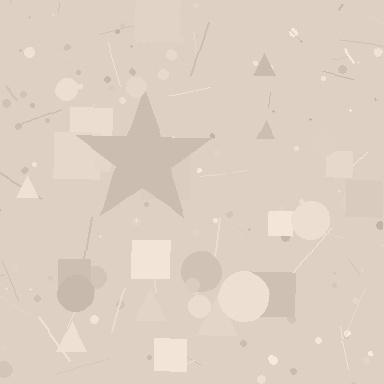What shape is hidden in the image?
A star is hidden in the image.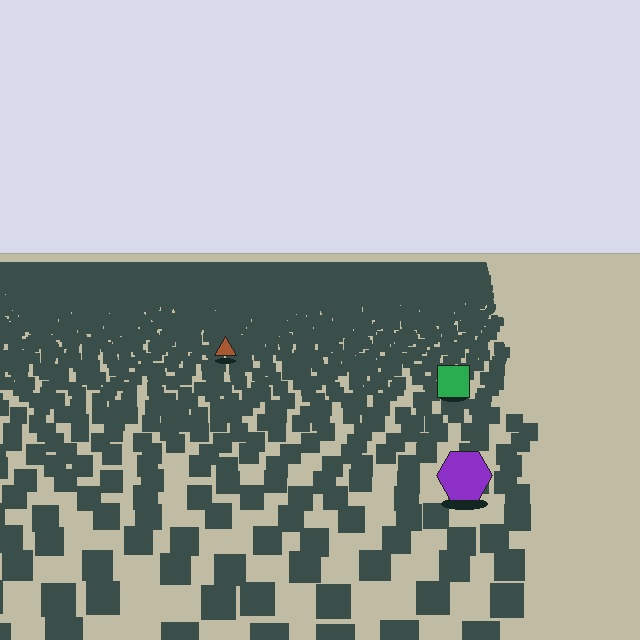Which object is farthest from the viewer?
The brown triangle is farthest from the viewer. It appears smaller and the ground texture around it is denser.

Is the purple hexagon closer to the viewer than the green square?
Yes. The purple hexagon is closer — you can tell from the texture gradient: the ground texture is coarser near it.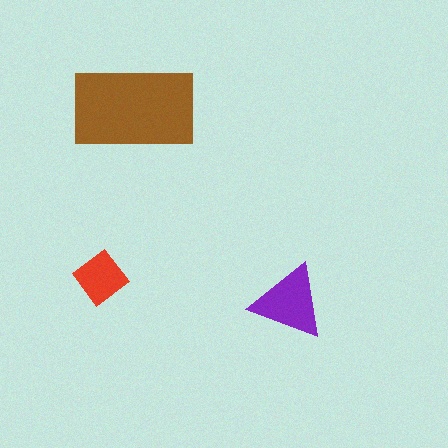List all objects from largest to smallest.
The brown rectangle, the purple triangle, the red diamond.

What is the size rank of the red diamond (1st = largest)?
3rd.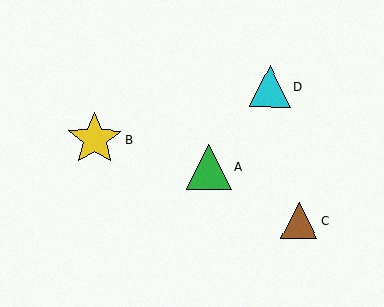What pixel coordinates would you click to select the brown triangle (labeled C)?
Click at (299, 220) to select the brown triangle C.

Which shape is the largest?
The yellow star (labeled B) is the largest.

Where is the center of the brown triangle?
The center of the brown triangle is at (299, 220).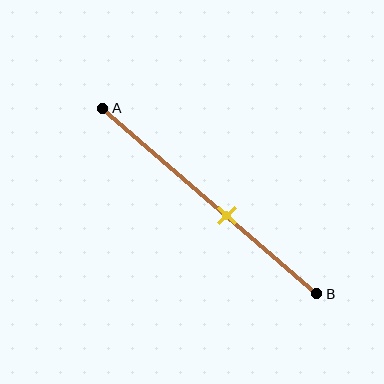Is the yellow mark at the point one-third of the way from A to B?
No, the mark is at about 60% from A, not at the 33% one-third point.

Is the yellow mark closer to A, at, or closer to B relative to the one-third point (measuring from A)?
The yellow mark is closer to point B than the one-third point of segment AB.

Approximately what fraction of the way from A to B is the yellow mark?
The yellow mark is approximately 60% of the way from A to B.